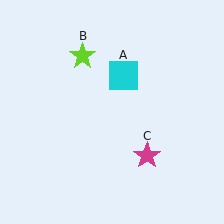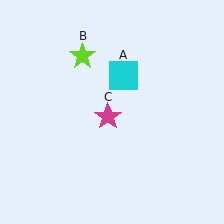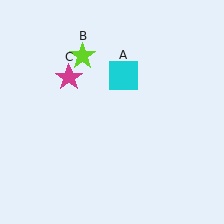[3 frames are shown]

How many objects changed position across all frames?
1 object changed position: magenta star (object C).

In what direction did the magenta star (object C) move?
The magenta star (object C) moved up and to the left.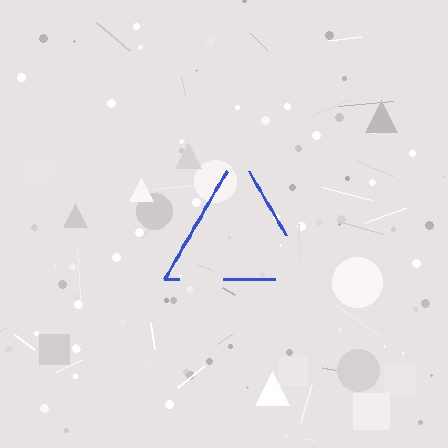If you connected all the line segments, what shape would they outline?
They would outline a triangle.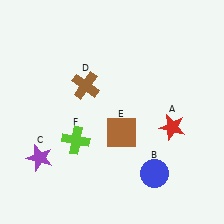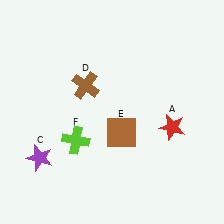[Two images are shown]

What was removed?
The blue circle (B) was removed in Image 2.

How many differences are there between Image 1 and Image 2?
There is 1 difference between the two images.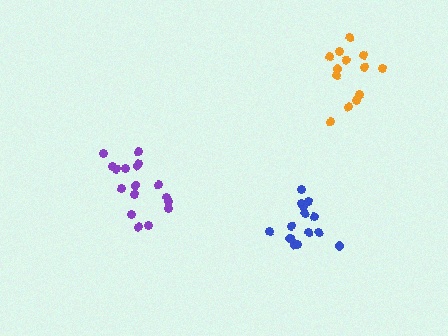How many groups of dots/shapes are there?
There are 3 groups.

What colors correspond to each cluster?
The clusters are colored: purple, orange, blue.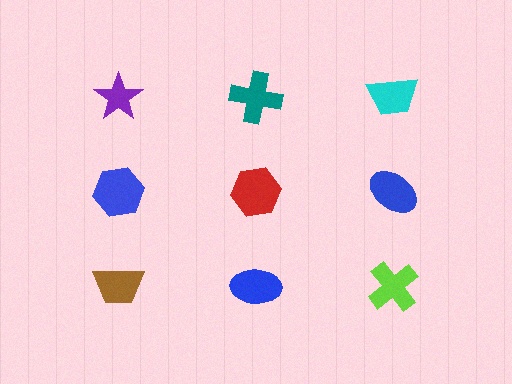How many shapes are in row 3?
3 shapes.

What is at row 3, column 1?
A brown trapezoid.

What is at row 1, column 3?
A cyan trapezoid.